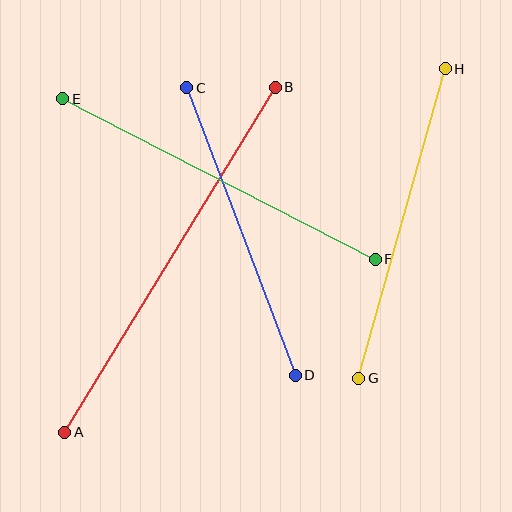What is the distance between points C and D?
The distance is approximately 307 pixels.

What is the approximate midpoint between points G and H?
The midpoint is at approximately (402, 224) pixels.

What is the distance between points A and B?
The distance is approximately 404 pixels.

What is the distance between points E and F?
The distance is approximately 352 pixels.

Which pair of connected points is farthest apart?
Points A and B are farthest apart.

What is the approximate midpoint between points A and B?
The midpoint is at approximately (170, 260) pixels.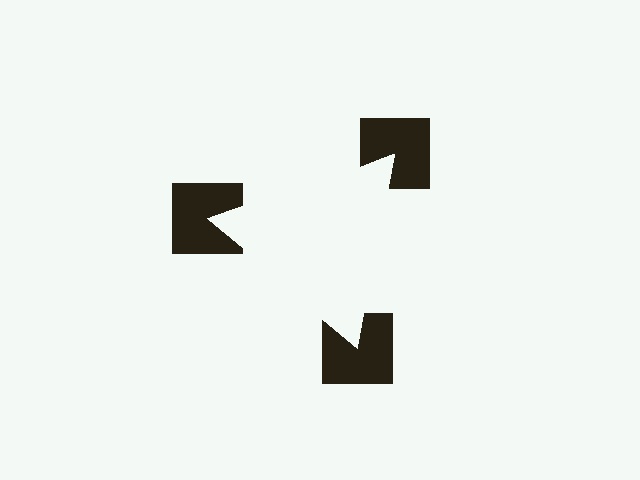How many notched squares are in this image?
There are 3 — one at each vertex of the illusory triangle.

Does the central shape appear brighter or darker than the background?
It typically appears slightly brighter than the background, even though no actual brightness change is drawn.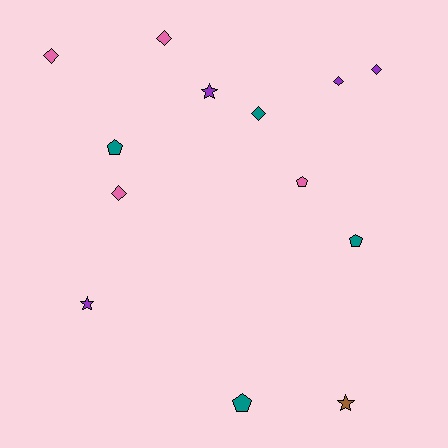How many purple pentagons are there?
There are no purple pentagons.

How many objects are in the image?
There are 13 objects.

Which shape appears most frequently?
Diamond, with 6 objects.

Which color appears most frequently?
Pink, with 4 objects.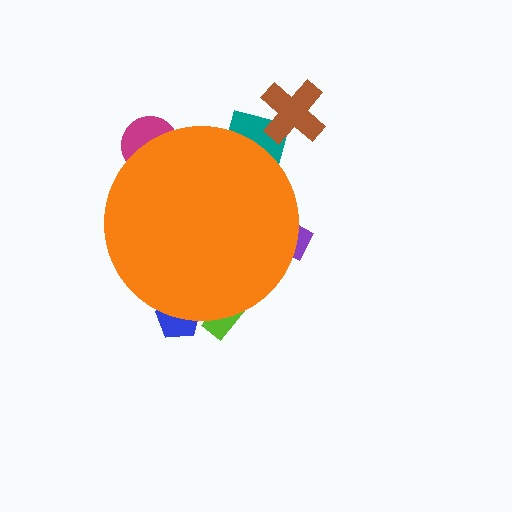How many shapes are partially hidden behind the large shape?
5 shapes are partially hidden.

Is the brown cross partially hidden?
No, the brown cross is fully visible.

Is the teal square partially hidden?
Yes, the teal square is partially hidden behind the orange circle.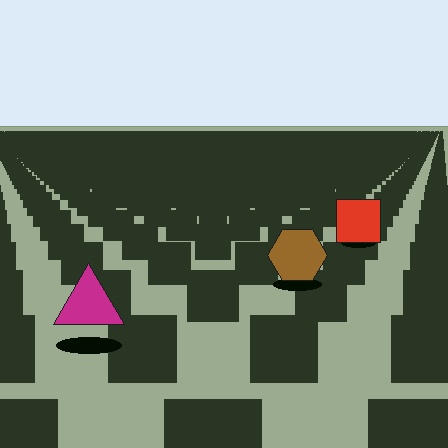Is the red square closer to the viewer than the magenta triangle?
No. The magenta triangle is closer — you can tell from the texture gradient: the ground texture is coarser near it.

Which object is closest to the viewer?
The magenta triangle is closest. The texture marks near it are larger and more spread out.